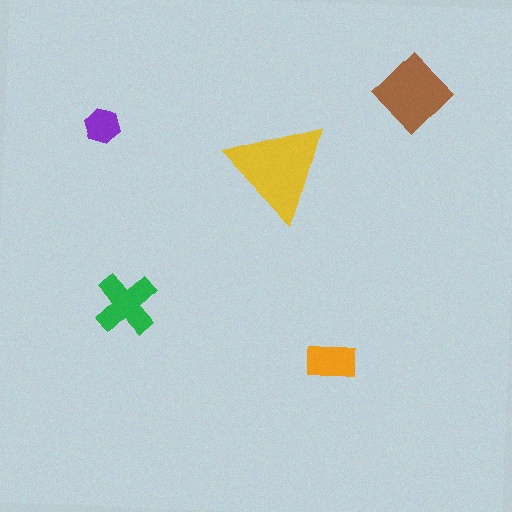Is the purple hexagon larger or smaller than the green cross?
Smaller.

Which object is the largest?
The yellow triangle.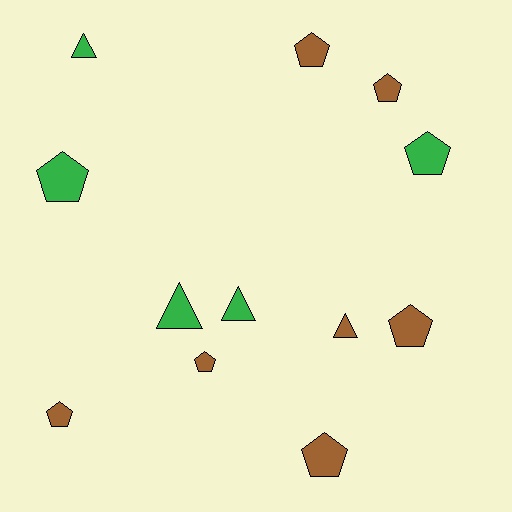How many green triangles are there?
There are 3 green triangles.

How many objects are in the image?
There are 12 objects.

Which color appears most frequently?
Brown, with 7 objects.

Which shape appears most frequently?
Pentagon, with 8 objects.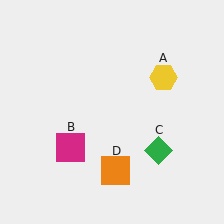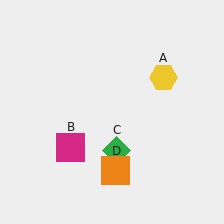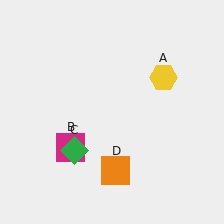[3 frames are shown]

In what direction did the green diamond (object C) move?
The green diamond (object C) moved left.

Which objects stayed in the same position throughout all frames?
Yellow hexagon (object A) and magenta square (object B) and orange square (object D) remained stationary.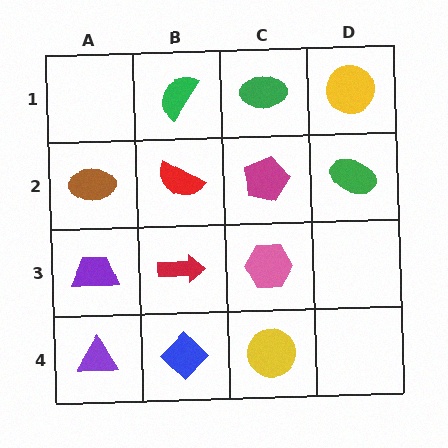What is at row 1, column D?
A yellow circle.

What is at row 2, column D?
A green ellipse.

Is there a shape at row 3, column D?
No, that cell is empty.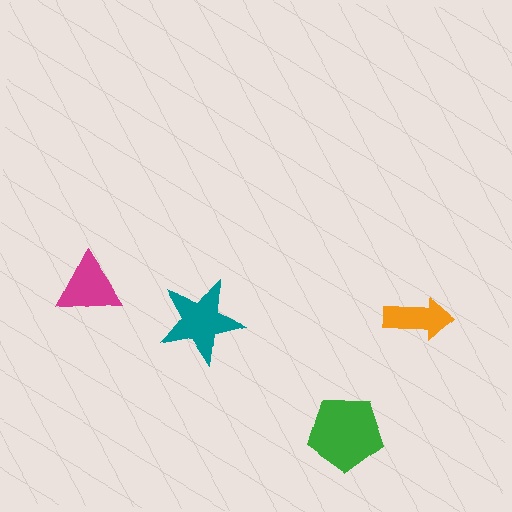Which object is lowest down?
The green pentagon is bottommost.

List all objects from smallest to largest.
The orange arrow, the magenta triangle, the teal star, the green pentagon.